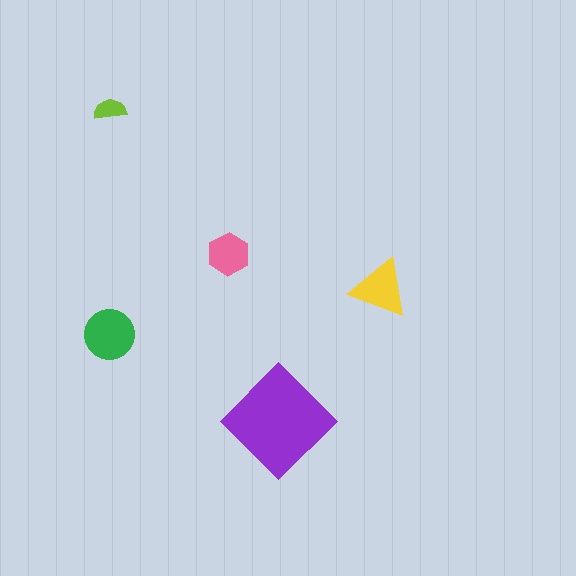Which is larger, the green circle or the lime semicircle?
The green circle.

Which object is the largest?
The purple diamond.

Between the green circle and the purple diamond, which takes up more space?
The purple diamond.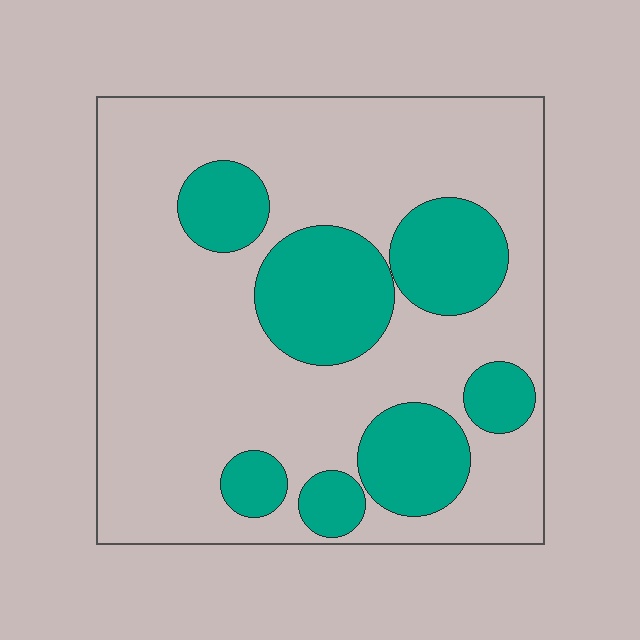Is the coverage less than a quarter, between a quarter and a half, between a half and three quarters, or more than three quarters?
Between a quarter and a half.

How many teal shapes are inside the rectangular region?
7.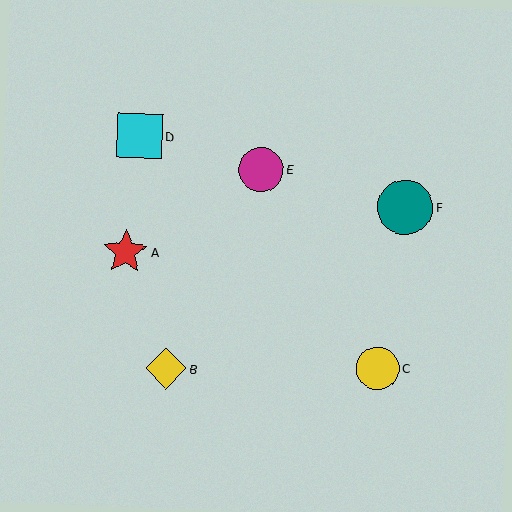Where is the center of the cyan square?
The center of the cyan square is at (140, 136).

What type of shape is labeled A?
Shape A is a red star.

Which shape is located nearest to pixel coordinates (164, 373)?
The yellow diamond (labeled B) at (166, 368) is nearest to that location.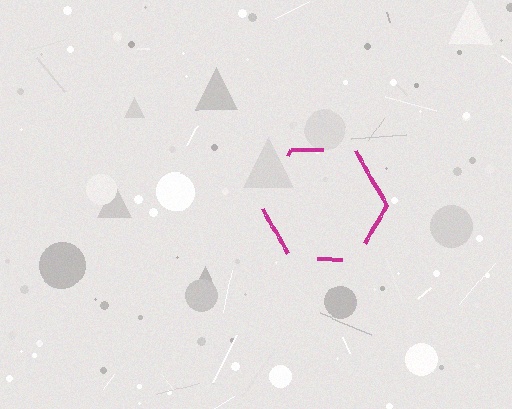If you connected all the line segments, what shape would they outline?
They would outline a hexagon.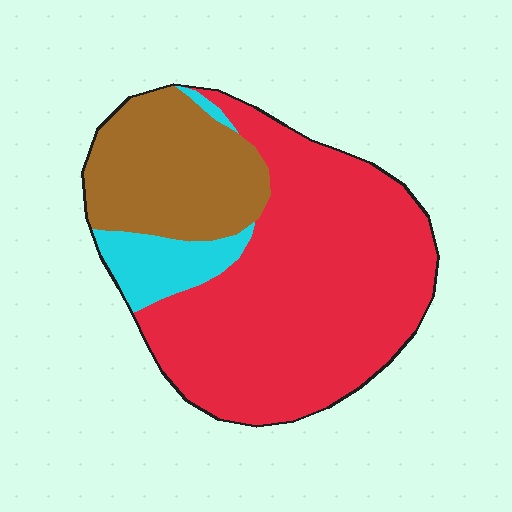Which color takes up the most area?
Red, at roughly 65%.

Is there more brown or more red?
Red.